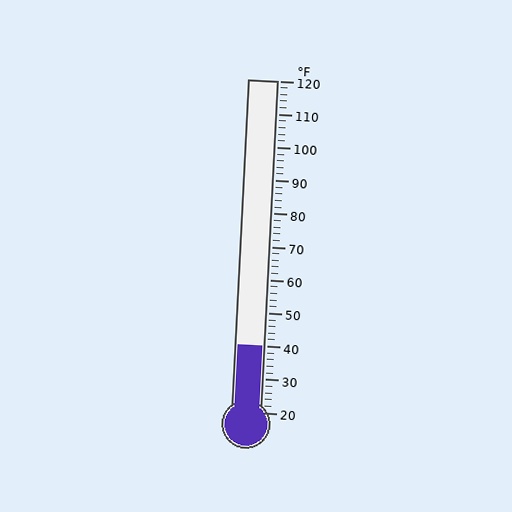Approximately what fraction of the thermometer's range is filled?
The thermometer is filled to approximately 20% of its range.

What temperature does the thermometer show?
The thermometer shows approximately 40°F.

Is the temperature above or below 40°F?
The temperature is at 40°F.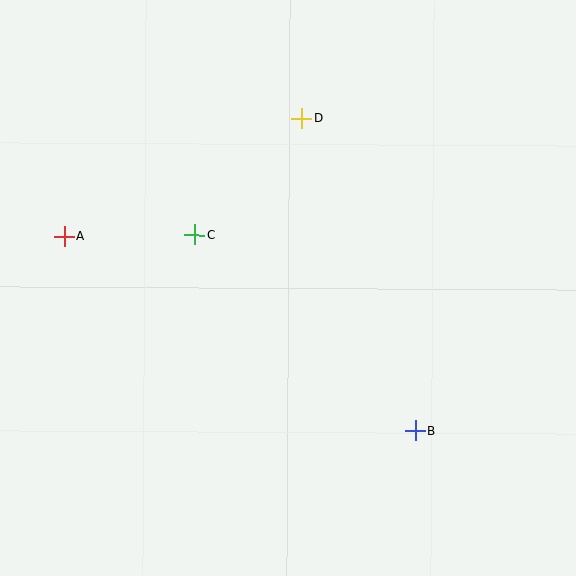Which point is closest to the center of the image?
Point C at (195, 235) is closest to the center.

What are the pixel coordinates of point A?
Point A is at (65, 236).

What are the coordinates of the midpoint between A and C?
The midpoint between A and C is at (130, 236).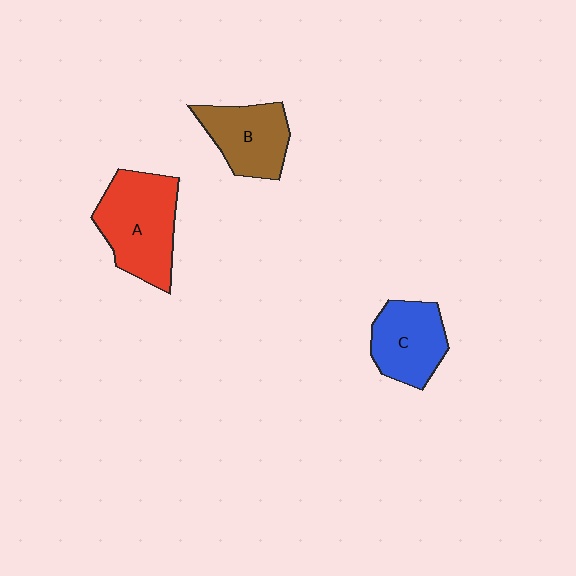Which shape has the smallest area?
Shape C (blue).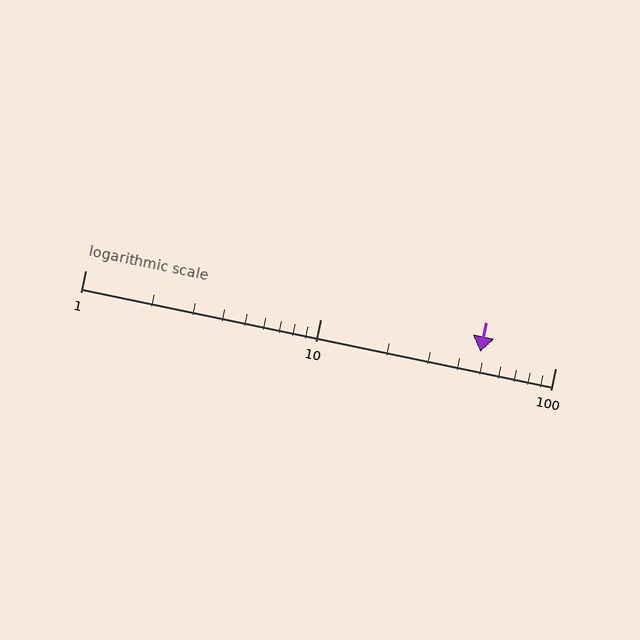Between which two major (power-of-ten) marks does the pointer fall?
The pointer is between 10 and 100.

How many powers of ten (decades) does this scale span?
The scale spans 2 decades, from 1 to 100.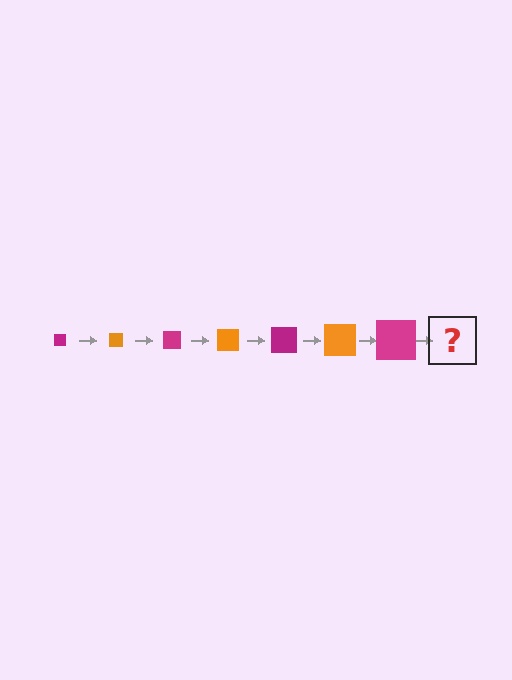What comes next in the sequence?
The next element should be an orange square, larger than the previous one.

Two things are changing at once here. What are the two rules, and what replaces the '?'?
The two rules are that the square grows larger each step and the color cycles through magenta and orange. The '?' should be an orange square, larger than the previous one.